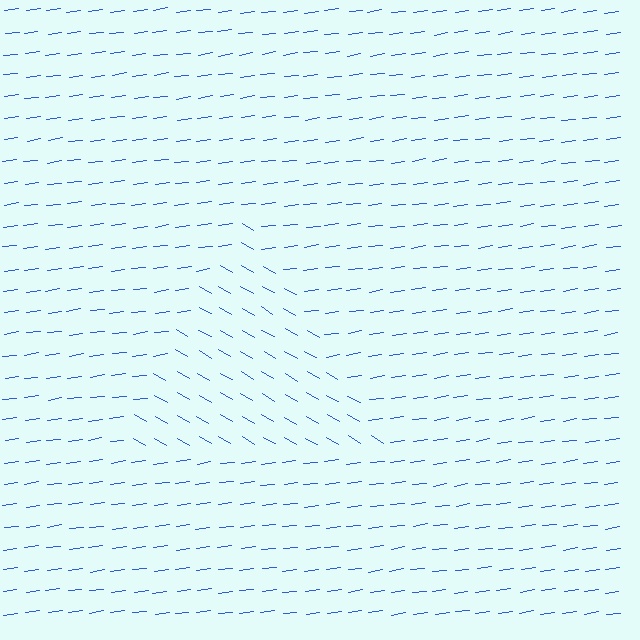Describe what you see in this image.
The image is filled with small blue line segments. A triangle region in the image has lines oriented differently from the surrounding lines, creating a visible texture boundary.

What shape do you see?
I see a triangle.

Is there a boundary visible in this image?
Yes, there is a texture boundary formed by a change in line orientation.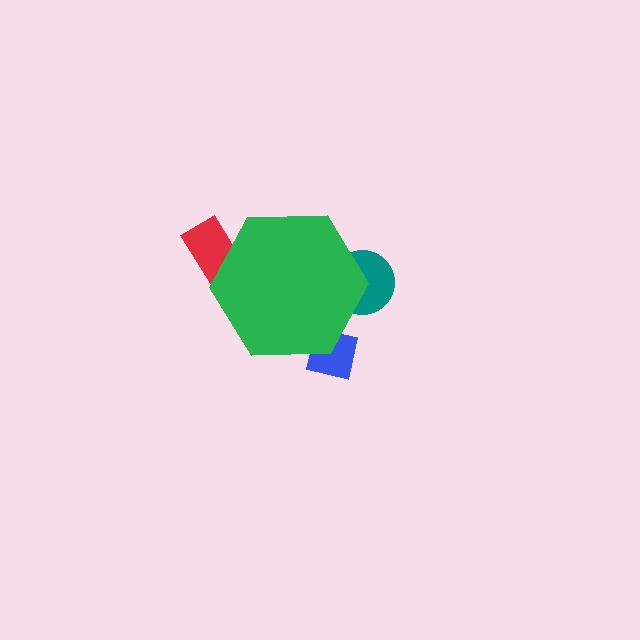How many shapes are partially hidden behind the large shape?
3 shapes are partially hidden.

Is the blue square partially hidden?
Yes, the blue square is partially hidden behind the green hexagon.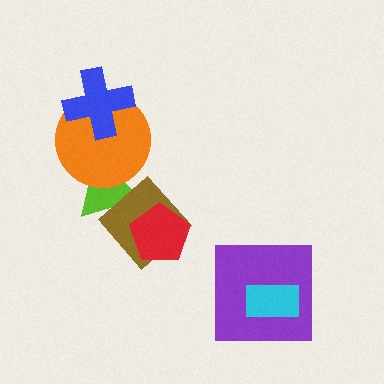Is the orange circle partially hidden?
Yes, it is partially covered by another shape.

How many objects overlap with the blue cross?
1 object overlaps with the blue cross.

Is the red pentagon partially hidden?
No, no other shape covers it.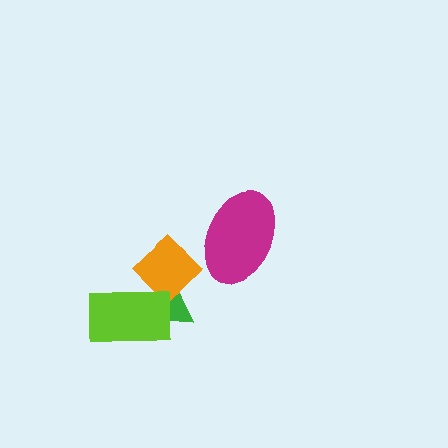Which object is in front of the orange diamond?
The lime rectangle is in front of the orange diamond.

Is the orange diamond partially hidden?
Yes, it is partially covered by another shape.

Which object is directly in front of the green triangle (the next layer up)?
The orange diamond is directly in front of the green triangle.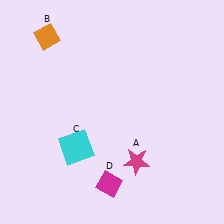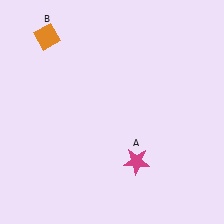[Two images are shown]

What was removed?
The cyan square (C), the magenta diamond (D) were removed in Image 2.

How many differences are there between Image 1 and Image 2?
There are 2 differences between the two images.